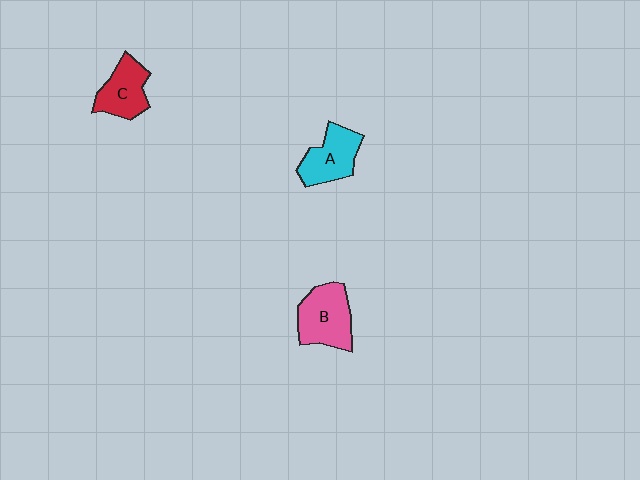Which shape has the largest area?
Shape B (pink).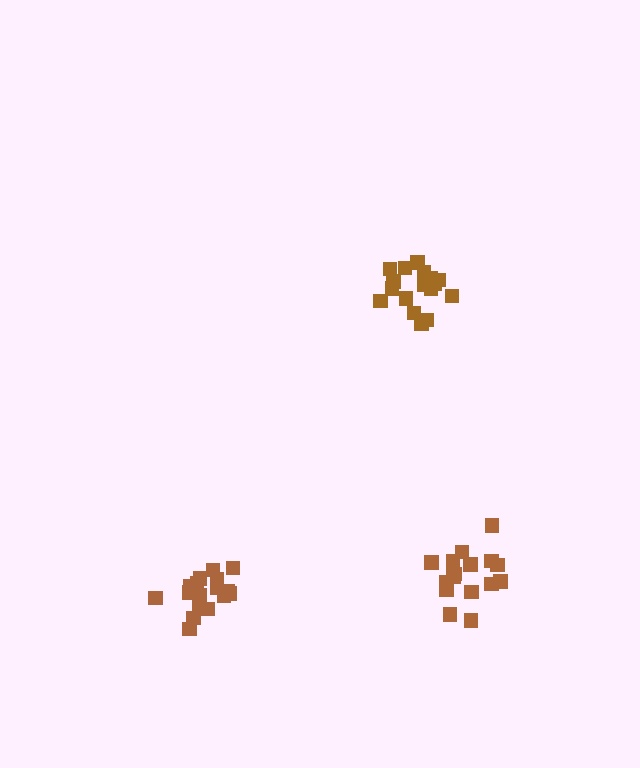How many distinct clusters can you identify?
There are 3 distinct clusters.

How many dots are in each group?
Group 1: 16 dots, Group 2: 18 dots, Group 3: 18 dots (52 total).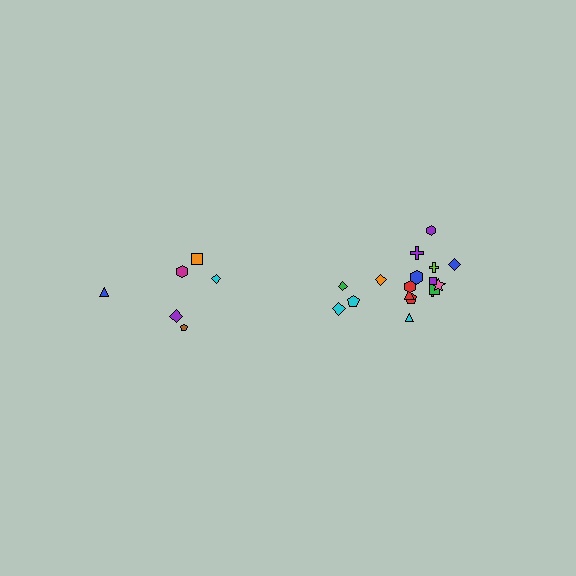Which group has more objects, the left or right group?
The right group.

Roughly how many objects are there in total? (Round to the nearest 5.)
Roughly 25 objects in total.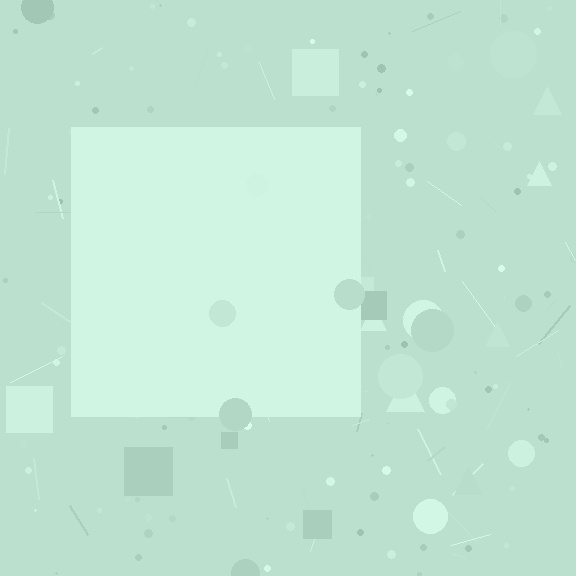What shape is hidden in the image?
A square is hidden in the image.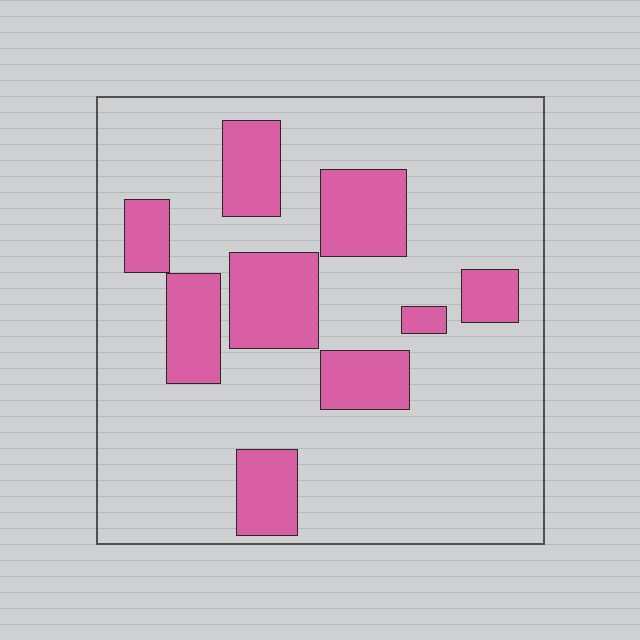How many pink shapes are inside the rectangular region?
9.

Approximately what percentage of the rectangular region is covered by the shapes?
Approximately 25%.